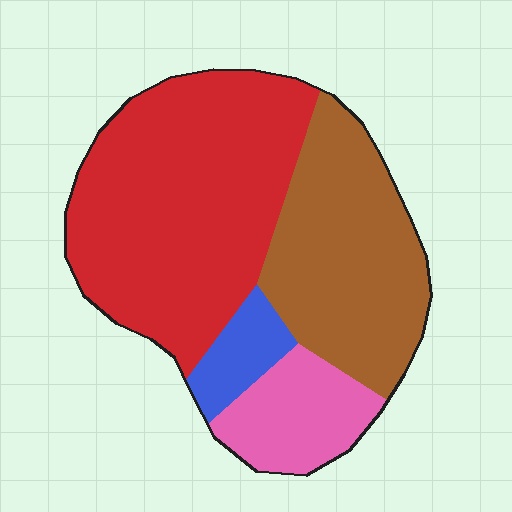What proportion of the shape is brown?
Brown covers around 30% of the shape.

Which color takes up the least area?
Blue, at roughly 5%.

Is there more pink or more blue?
Pink.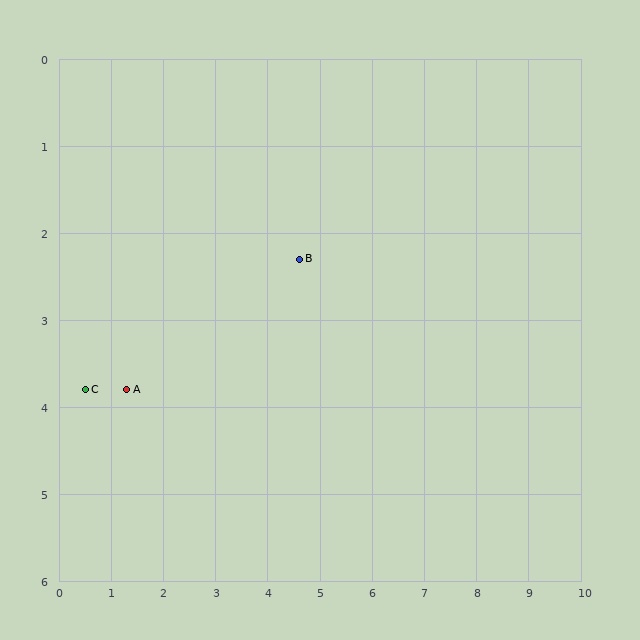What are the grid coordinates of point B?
Point B is at approximately (4.6, 2.3).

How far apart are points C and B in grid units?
Points C and B are about 4.4 grid units apart.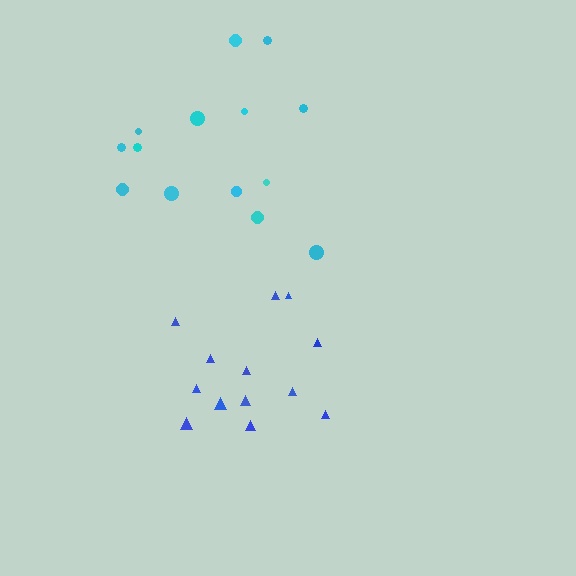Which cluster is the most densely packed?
Blue.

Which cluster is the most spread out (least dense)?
Cyan.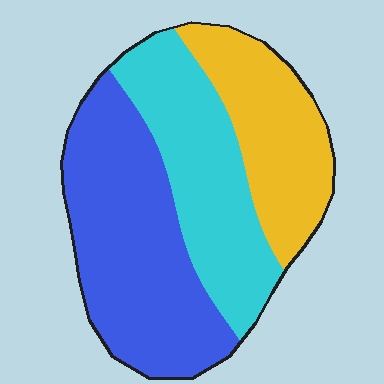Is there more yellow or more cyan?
Cyan.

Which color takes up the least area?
Yellow, at roughly 25%.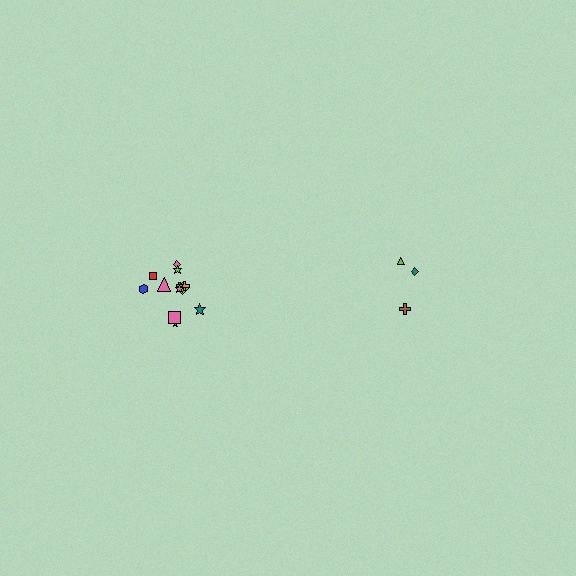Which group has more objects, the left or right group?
The left group.